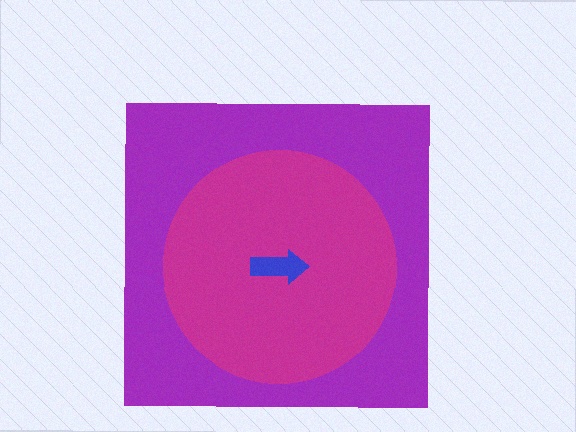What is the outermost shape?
The purple square.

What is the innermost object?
The blue arrow.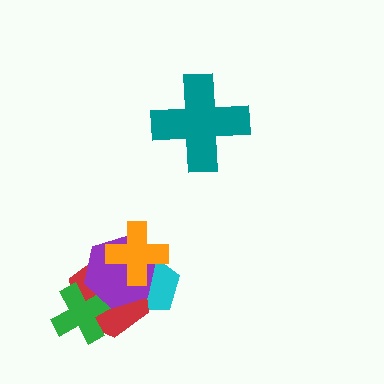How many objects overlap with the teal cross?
0 objects overlap with the teal cross.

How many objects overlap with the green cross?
2 objects overlap with the green cross.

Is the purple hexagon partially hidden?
Yes, it is partially covered by another shape.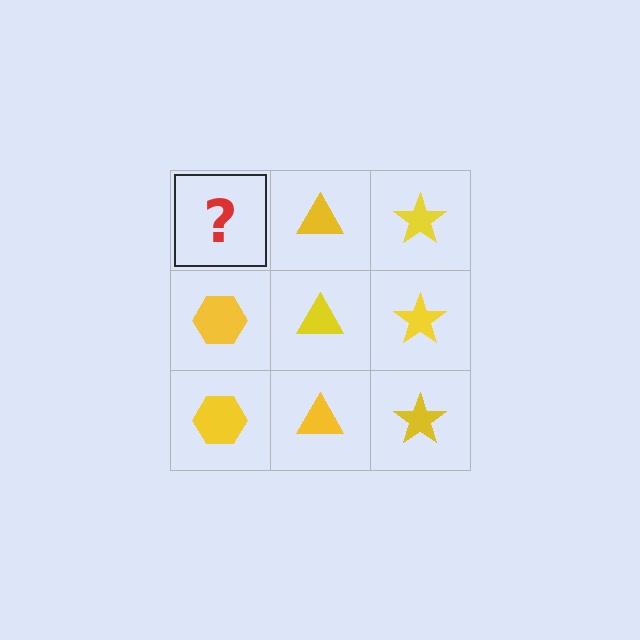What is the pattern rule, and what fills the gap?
The rule is that each column has a consistent shape. The gap should be filled with a yellow hexagon.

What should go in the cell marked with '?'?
The missing cell should contain a yellow hexagon.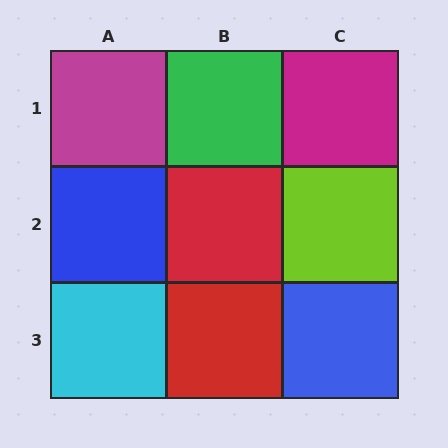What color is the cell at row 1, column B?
Green.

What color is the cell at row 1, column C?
Magenta.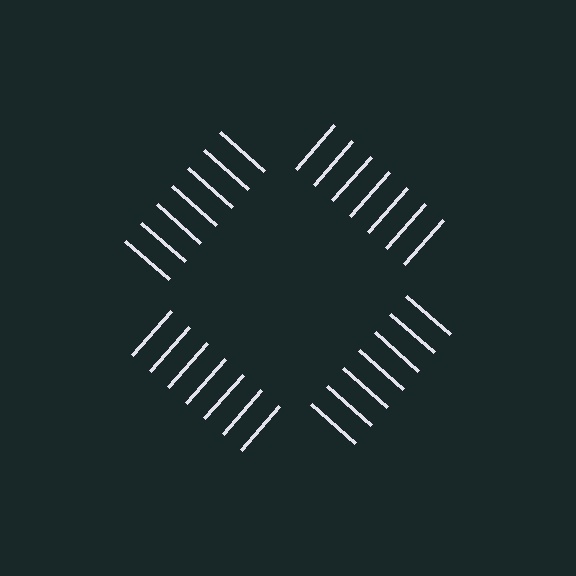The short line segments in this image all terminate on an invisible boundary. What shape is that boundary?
An illusory square — the line segments terminate on its edges but no continuous stroke is drawn.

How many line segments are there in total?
28 — 7 along each of the 4 edges.